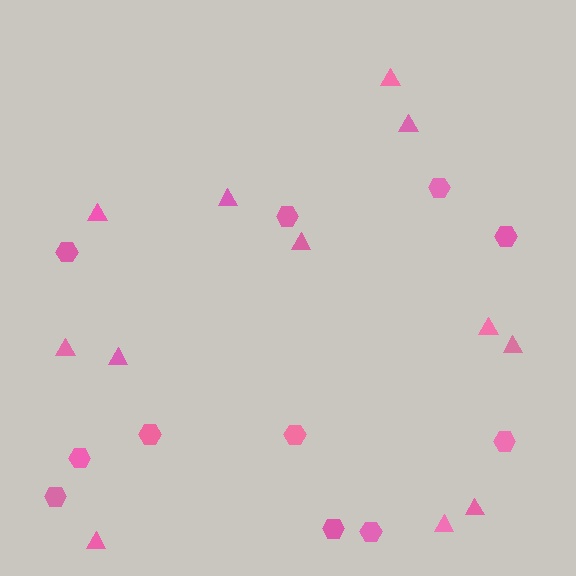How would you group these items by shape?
There are 2 groups: one group of hexagons (11) and one group of triangles (12).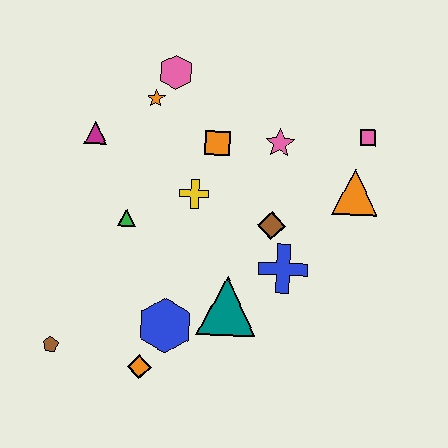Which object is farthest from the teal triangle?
The pink hexagon is farthest from the teal triangle.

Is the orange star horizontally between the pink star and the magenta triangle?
Yes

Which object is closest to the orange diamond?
The blue hexagon is closest to the orange diamond.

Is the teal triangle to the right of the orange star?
Yes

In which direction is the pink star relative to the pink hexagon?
The pink star is to the right of the pink hexagon.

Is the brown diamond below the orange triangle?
Yes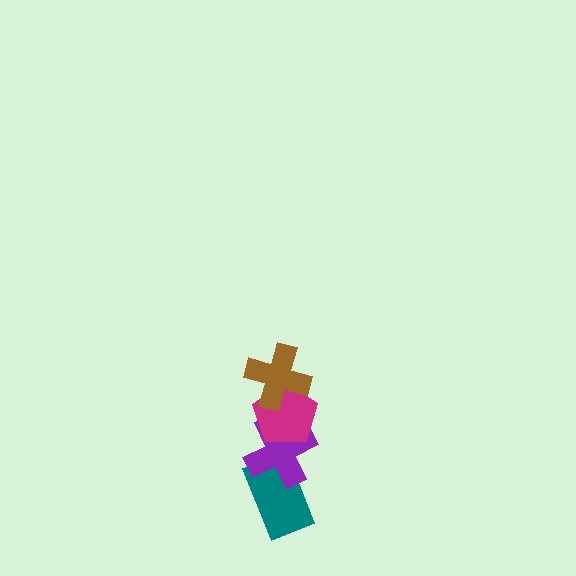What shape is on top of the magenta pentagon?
The brown cross is on top of the magenta pentagon.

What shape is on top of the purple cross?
The magenta pentagon is on top of the purple cross.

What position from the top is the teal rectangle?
The teal rectangle is 4th from the top.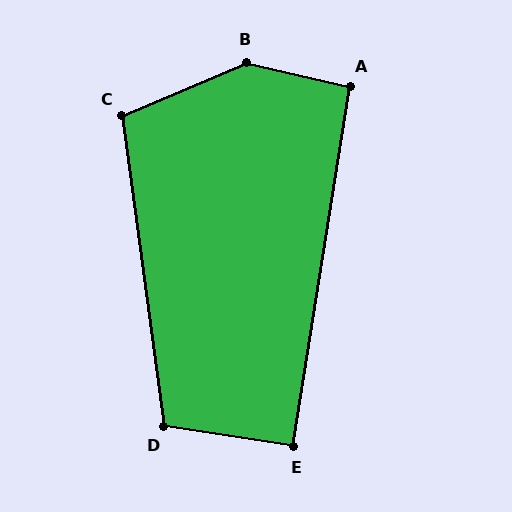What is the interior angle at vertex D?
Approximately 106 degrees (obtuse).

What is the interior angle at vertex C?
Approximately 106 degrees (obtuse).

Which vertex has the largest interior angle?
B, at approximately 144 degrees.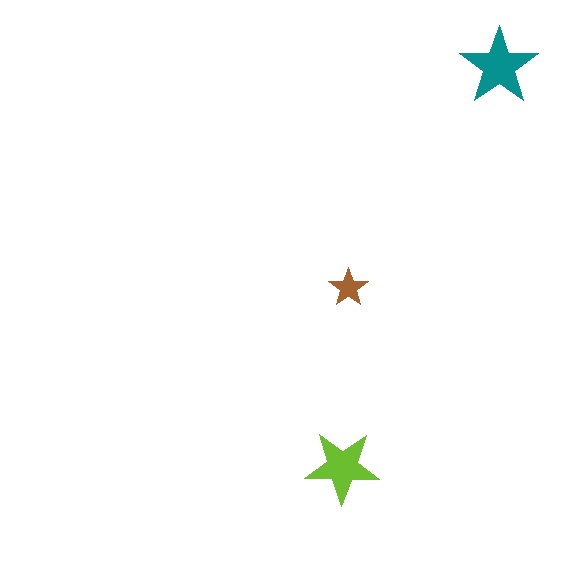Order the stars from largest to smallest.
the teal one, the lime one, the brown one.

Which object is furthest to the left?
The lime star is leftmost.